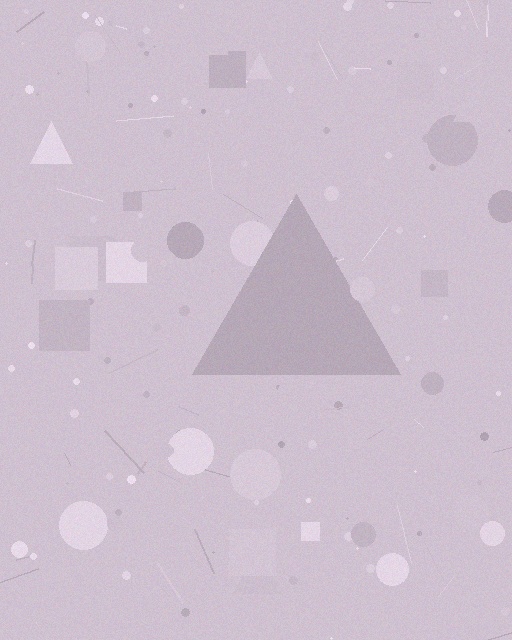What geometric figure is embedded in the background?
A triangle is embedded in the background.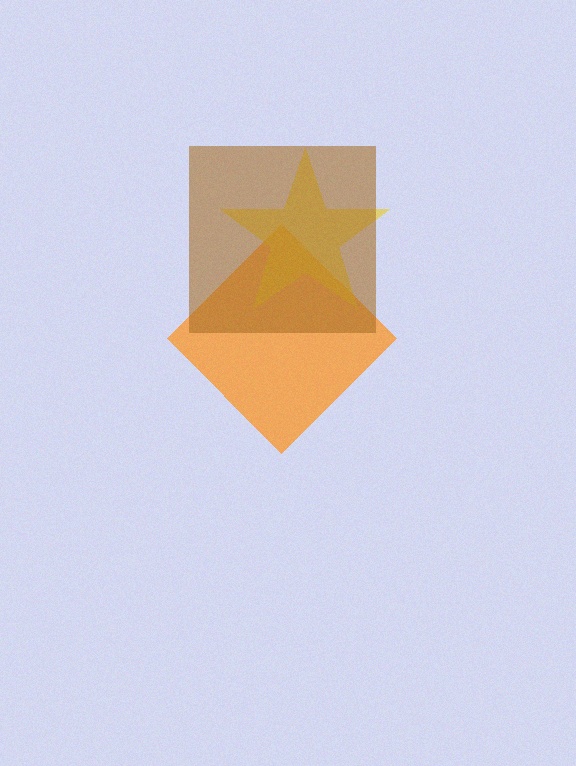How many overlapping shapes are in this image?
There are 3 overlapping shapes in the image.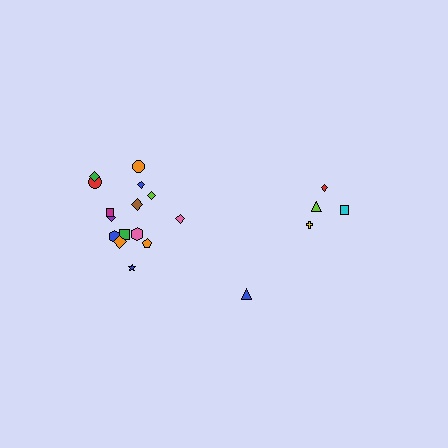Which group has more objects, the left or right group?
The left group.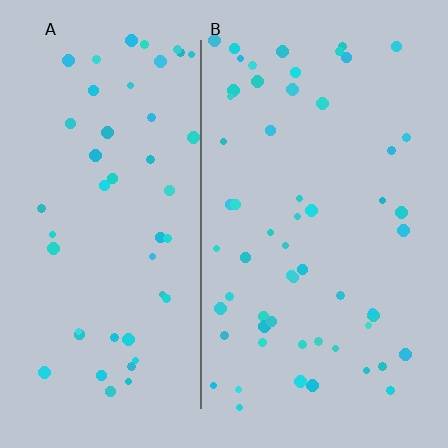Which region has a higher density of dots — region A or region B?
B (the right).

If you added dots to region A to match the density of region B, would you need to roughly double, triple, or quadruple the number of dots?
Approximately double.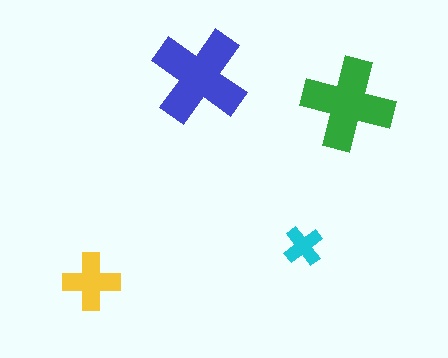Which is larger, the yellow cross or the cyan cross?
The yellow one.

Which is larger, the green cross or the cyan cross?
The green one.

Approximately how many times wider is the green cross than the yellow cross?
About 1.5 times wider.